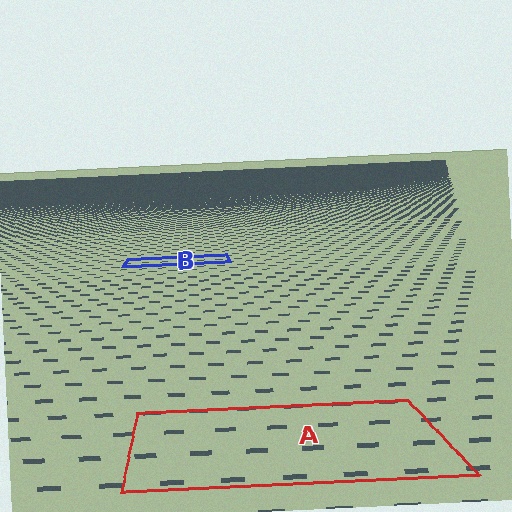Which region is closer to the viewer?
Region A is closer. The texture elements there are larger and more spread out.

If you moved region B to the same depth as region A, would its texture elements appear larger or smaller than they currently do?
They would appear larger. At a closer depth, the same texture elements are projected at a bigger on-screen size.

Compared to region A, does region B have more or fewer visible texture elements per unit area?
Region B has more texture elements per unit area — they are packed more densely because it is farther away.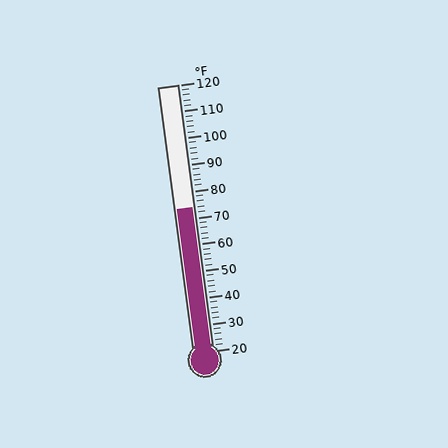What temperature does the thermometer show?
The thermometer shows approximately 74°F.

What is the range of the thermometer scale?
The thermometer scale ranges from 20°F to 120°F.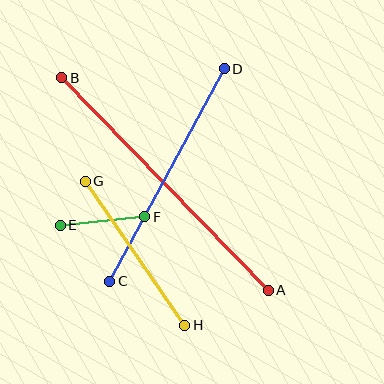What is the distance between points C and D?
The distance is approximately 241 pixels.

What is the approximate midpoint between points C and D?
The midpoint is at approximately (167, 175) pixels.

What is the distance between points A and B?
The distance is approximately 296 pixels.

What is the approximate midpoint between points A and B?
The midpoint is at approximately (165, 184) pixels.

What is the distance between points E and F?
The distance is approximately 85 pixels.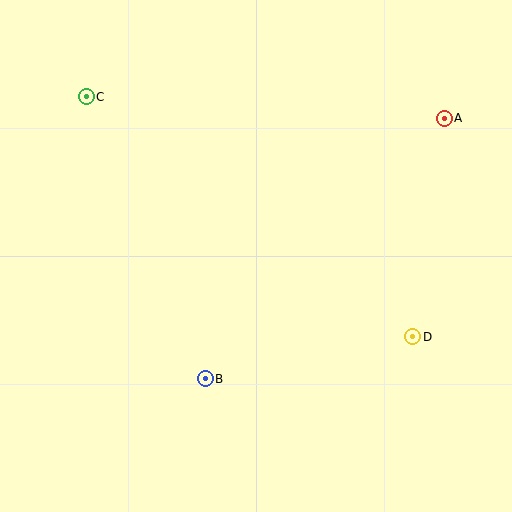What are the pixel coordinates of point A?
Point A is at (444, 118).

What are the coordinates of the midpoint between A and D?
The midpoint between A and D is at (428, 227).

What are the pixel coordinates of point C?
Point C is at (86, 97).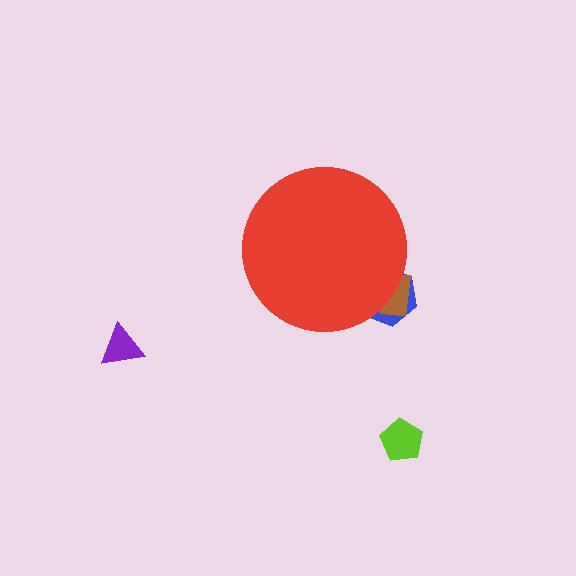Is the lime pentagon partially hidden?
No, the lime pentagon is fully visible.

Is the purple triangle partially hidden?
No, the purple triangle is fully visible.